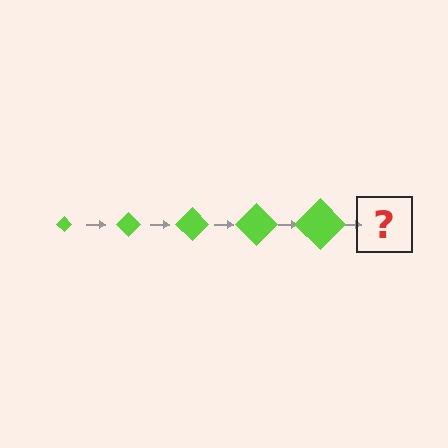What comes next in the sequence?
The next element should be a lime diamond, larger than the previous one.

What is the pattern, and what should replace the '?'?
The pattern is that the diamond gets progressively larger each step. The '?' should be a lime diamond, larger than the previous one.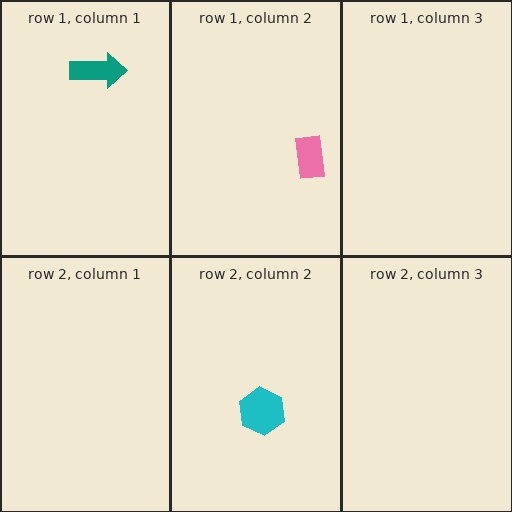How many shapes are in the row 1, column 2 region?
1.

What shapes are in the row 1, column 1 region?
The teal arrow.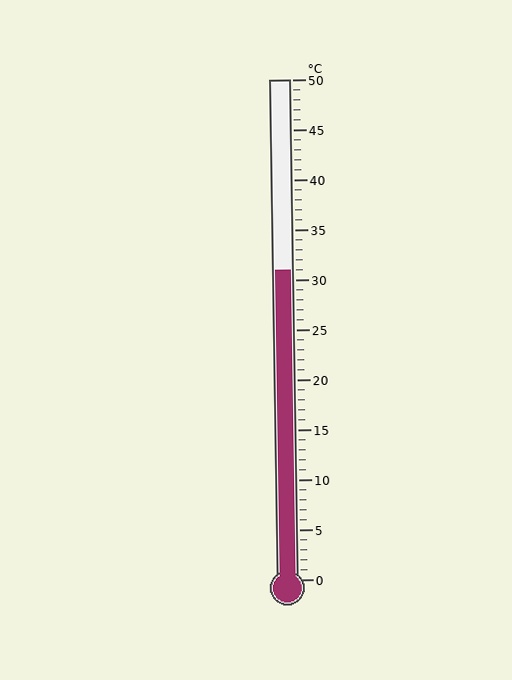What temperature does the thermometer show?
The thermometer shows approximately 31°C.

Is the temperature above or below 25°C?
The temperature is above 25°C.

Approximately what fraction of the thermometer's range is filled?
The thermometer is filled to approximately 60% of its range.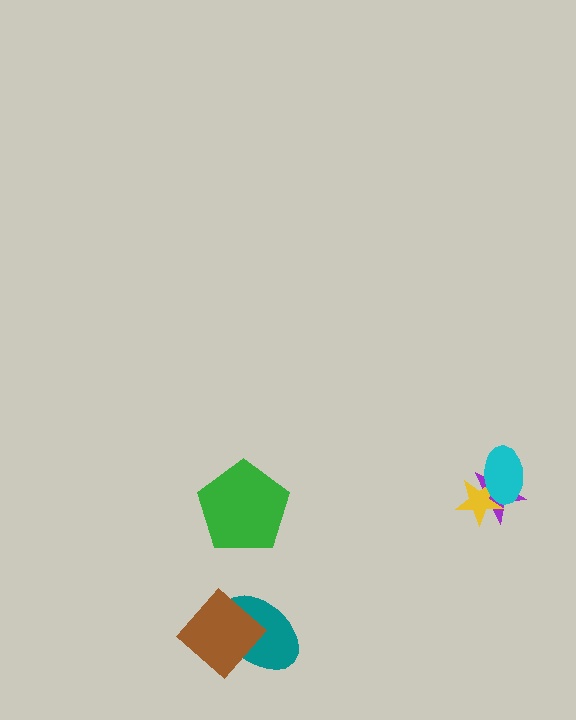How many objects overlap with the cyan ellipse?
2 objects overlap with the cyan ellipse.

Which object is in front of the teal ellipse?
The brown diamond is in front of the teal ellipse.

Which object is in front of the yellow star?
The cyan ellipse is in front of the yellow star.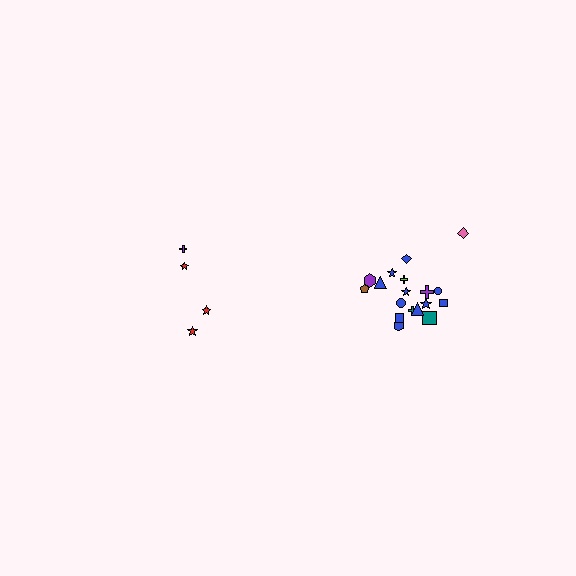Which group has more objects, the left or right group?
The right group.